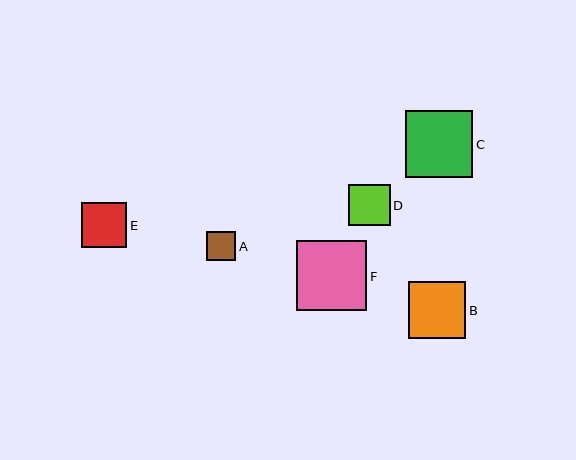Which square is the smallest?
Square A is the smallest with a size of approximately 29 pixels.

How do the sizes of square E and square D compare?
Square E and square D are approximately the same size.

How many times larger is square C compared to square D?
Square C is approximately 1.6 times the size of square D.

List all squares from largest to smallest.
From largest to smallest: F, C, B, E, D, A.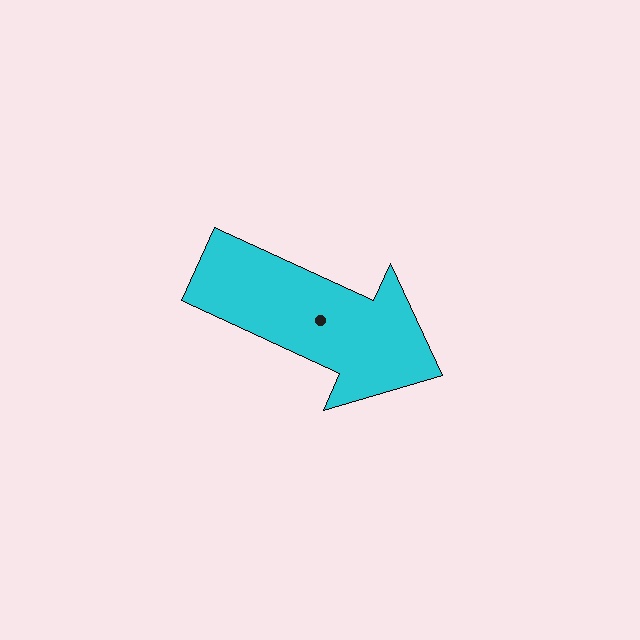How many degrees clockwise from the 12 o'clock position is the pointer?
Approximately 115 degrees.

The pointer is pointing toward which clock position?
Roughly 4 o'clock.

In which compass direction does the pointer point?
Southeast.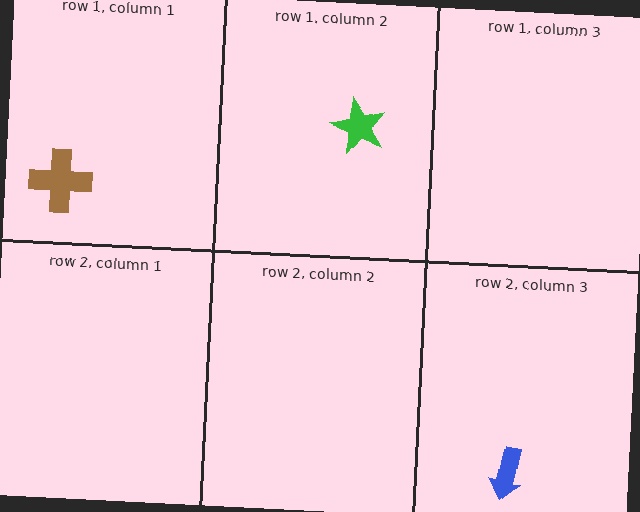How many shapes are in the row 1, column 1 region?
1.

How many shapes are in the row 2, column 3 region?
1.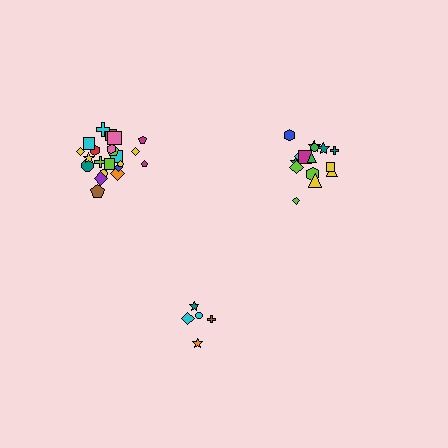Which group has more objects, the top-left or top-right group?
The top-left group.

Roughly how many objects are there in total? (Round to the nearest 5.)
Roughly 40 objects in total.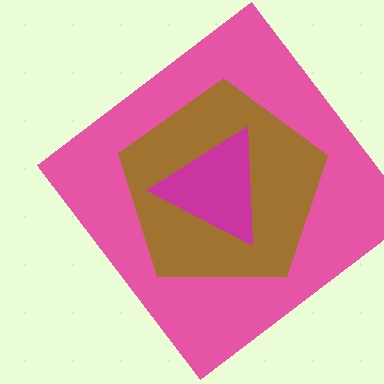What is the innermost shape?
The magenta triangle.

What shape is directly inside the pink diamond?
The brown pentagon.